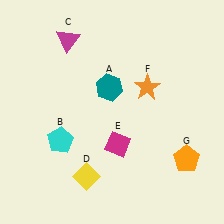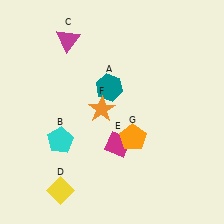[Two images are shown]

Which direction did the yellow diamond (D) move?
The yellow diamond (D) moved left.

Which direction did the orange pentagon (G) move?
The orange pentagon (G) moved left.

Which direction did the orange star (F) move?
The orange star (F) moved left.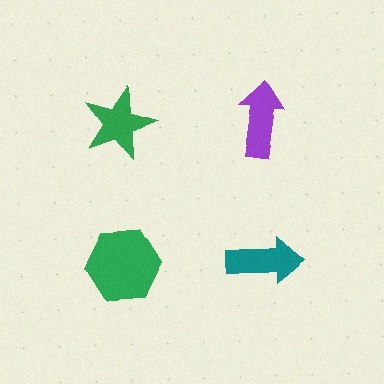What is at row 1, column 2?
A purple arrow.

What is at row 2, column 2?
A teal arrow.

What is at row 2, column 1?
A green hexagon.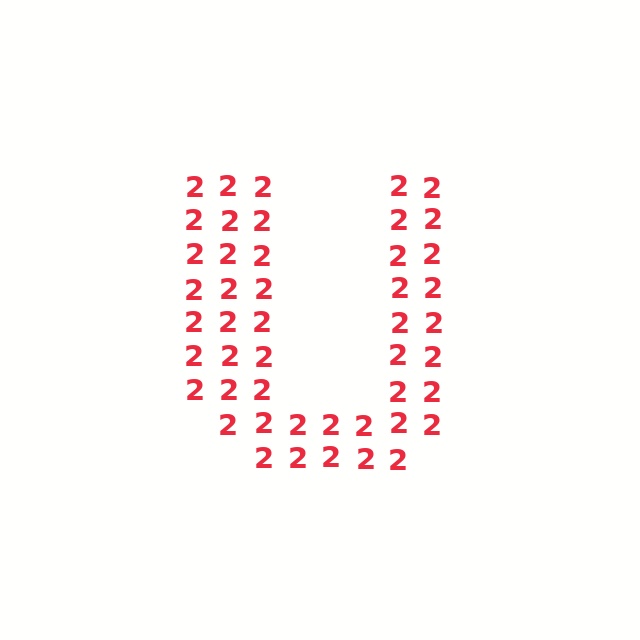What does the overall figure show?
The overall figure shows the letter U.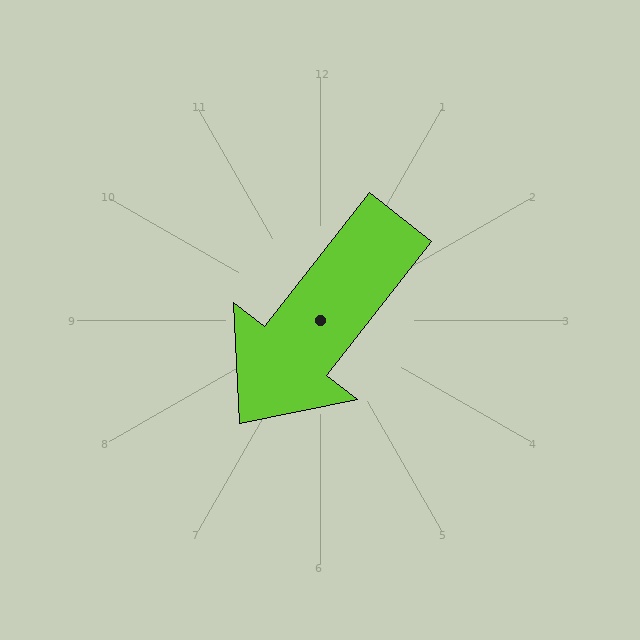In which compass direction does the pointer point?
Southwest.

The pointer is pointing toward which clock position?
Roughly 7 o'clock.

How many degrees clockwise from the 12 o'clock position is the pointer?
Approximately 218 degrees.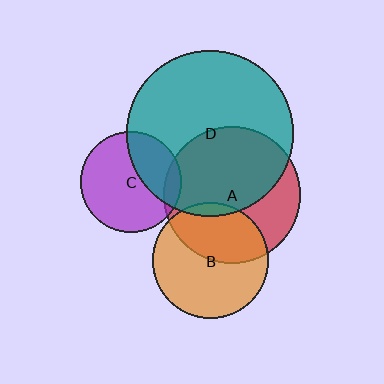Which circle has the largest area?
Circle D (teal).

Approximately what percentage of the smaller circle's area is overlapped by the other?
Approximately 55%.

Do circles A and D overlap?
Yes.